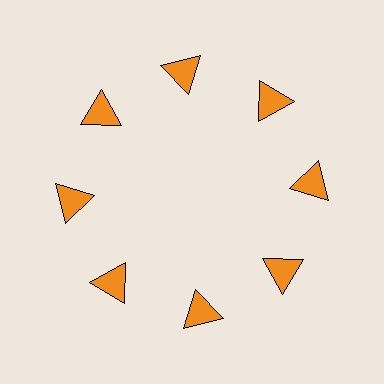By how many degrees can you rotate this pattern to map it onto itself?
The pattern maps onto itself every 45 degrees of rotation.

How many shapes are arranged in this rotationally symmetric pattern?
There are 8 shapes, arranged in 8 groups of 1.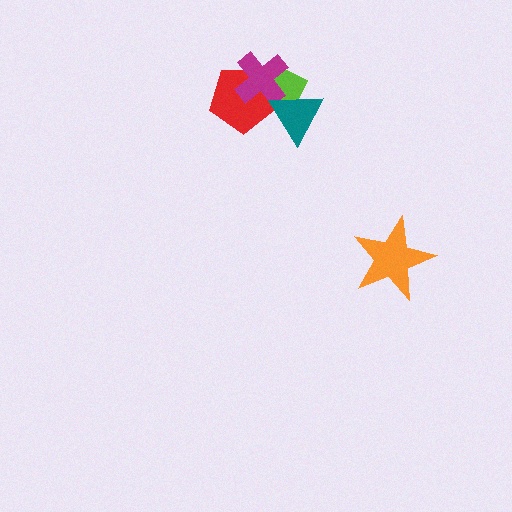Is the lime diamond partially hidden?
Yes, it is partially covered by another shape.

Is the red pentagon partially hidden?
Yes, it is partially covered by another shape.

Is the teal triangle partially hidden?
No, no other shape covers it.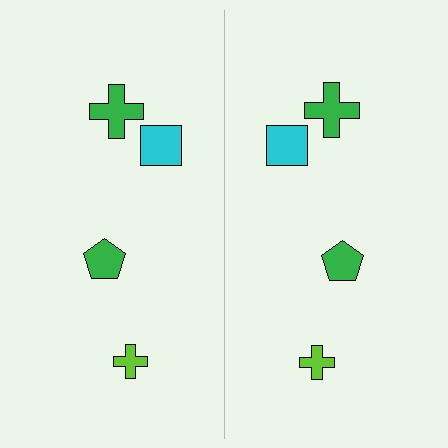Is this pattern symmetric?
Yes, this pattern has bilateral (reflection) symmetry.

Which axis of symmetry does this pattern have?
The pattern has a vertical axis of symmetry running through the center of the image.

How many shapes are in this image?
There are 8 shapes in this image.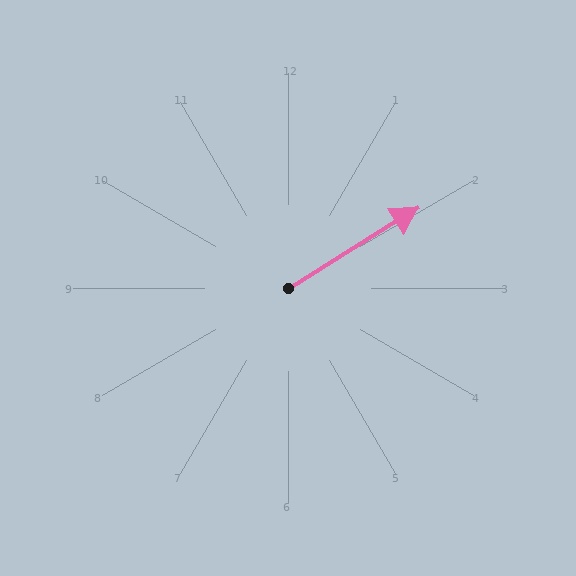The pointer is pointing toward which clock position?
Roughly 2 o'clock.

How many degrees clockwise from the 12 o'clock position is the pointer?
Approximately 58 degrees.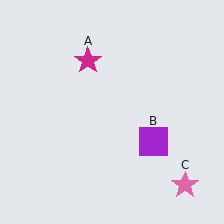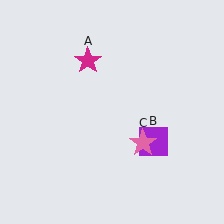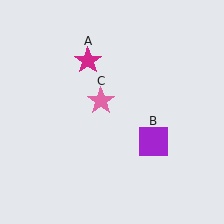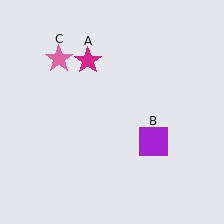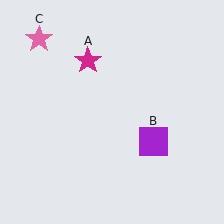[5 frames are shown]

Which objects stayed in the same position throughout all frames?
Magenta star (object A) and purple square (object B) remained stationary.